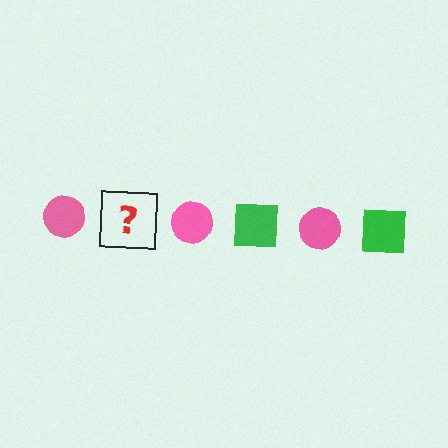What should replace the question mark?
The question mark should be replaced with a green square.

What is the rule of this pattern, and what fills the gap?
The rule is that the pattern alternates between pink circle and green square. The gap should be filled with a green square.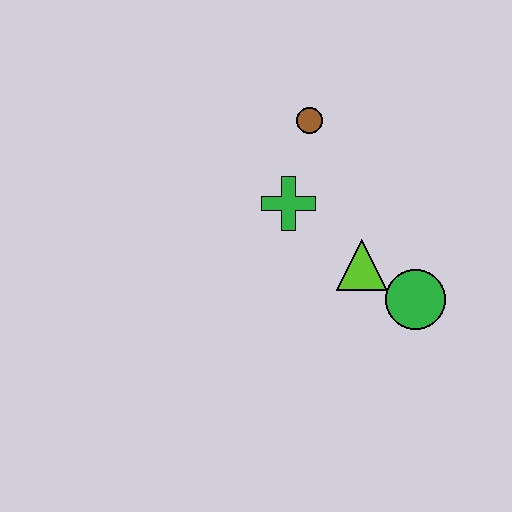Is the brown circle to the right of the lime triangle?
No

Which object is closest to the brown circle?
The green cross is closest to the brown circle.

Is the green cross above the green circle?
Yes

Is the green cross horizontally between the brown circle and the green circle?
No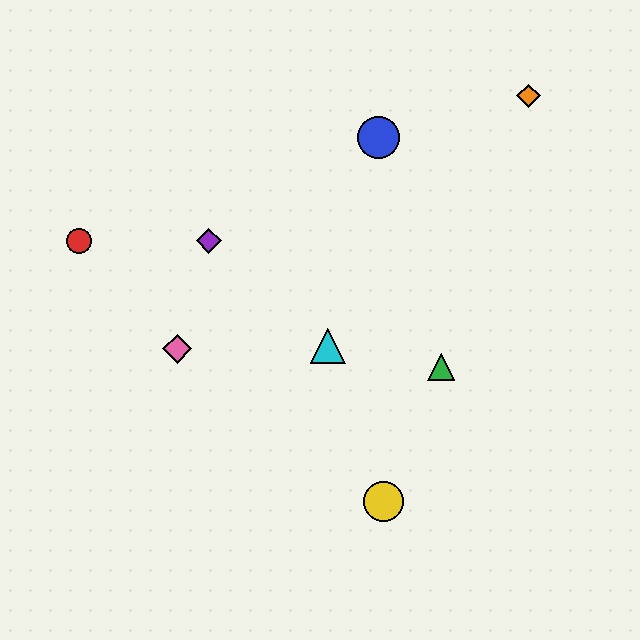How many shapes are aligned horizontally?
2 shapes (the red circle, the purple diamond) are aligned horizontally.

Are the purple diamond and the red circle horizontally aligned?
Yes, both are at y≈241.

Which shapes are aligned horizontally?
The red circle, the purple diamond are aligned horizontally.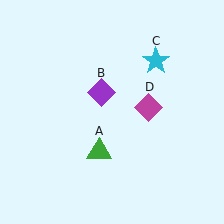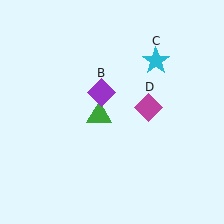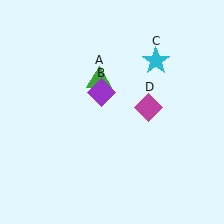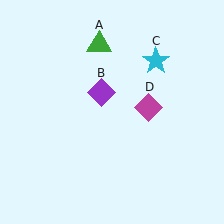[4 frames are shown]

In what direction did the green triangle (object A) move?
The green triangle (object A) moved up.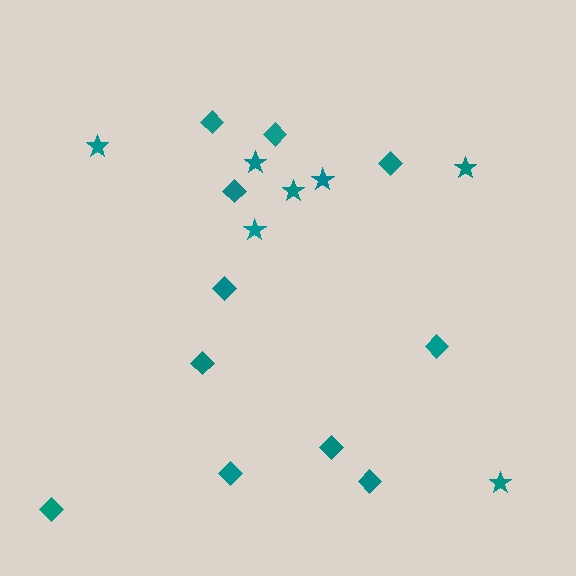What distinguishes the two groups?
There are 2 groups: one group of stars (7) and one group of diamonds (11).